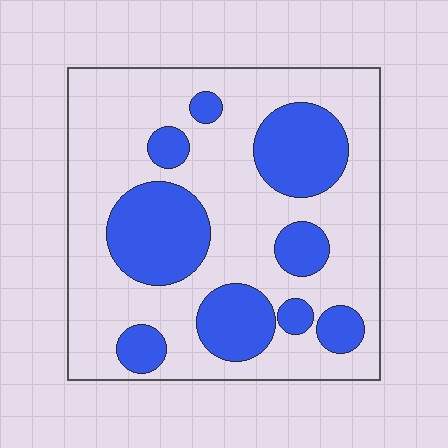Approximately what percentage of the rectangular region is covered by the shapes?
Approximately 30%.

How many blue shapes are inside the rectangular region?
9.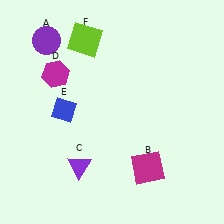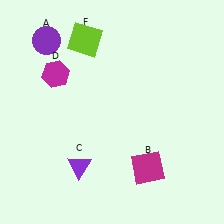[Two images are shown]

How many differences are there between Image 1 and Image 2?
There is 1 difference between the two images.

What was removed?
The blue diamond (E) was removed in Image 2.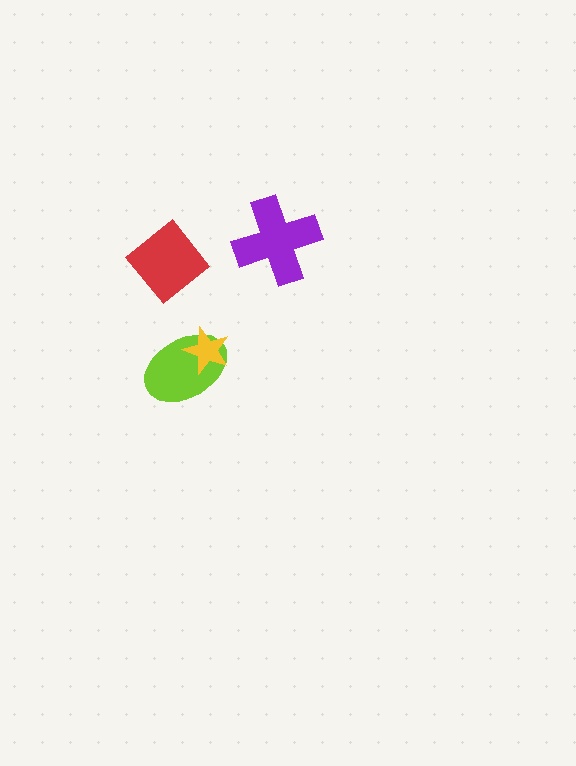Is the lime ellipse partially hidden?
Yes, it is partially covered by another shape.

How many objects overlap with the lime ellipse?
1 object overlaps with the lime ellipse.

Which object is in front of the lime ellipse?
The yellow star is in front of the lime ellipse.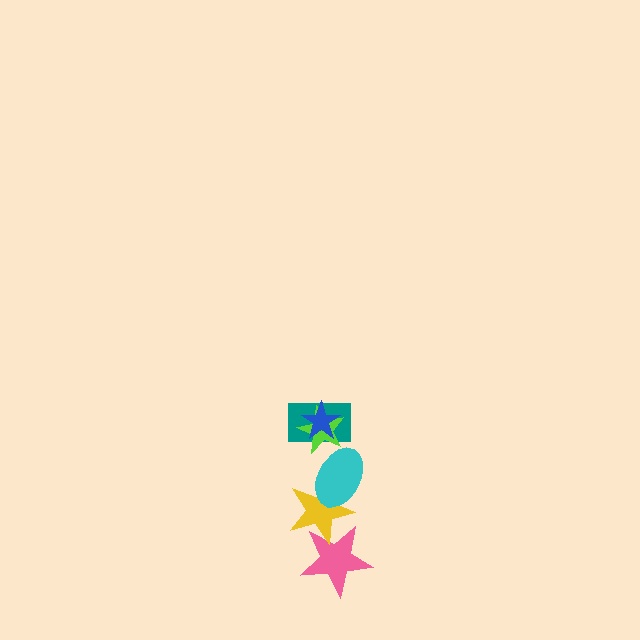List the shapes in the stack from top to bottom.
From top to bottom: the blue star, the lime star, the teal rectangle, the cyan ellipse, the yellow star, the pink star.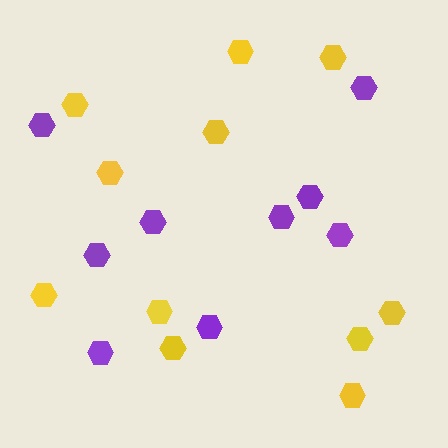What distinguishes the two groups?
There are 2 groups: one group of purple hexagons (9) and one group of yellow hexagons (11).